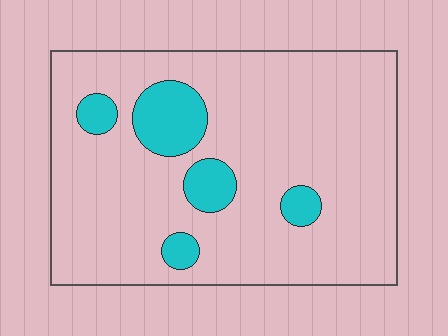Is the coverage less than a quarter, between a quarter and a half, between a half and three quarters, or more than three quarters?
Less than a quarter.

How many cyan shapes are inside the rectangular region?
5.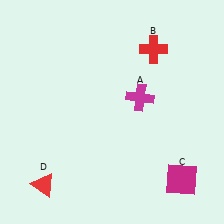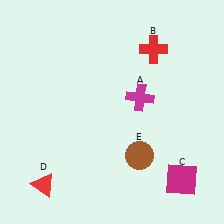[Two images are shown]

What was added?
A brown circle (E) was added in Image 2.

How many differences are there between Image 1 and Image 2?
There is 1 difference between the two images.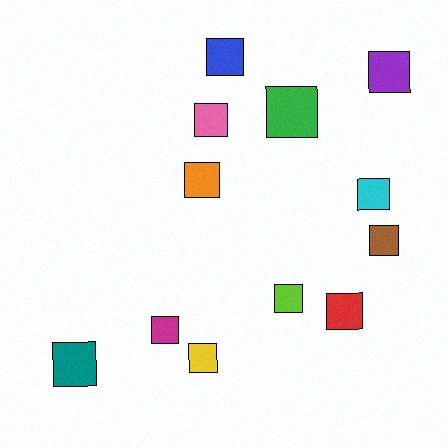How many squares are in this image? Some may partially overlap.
There are 12 squares.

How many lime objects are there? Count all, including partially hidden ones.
There is 1 lime object.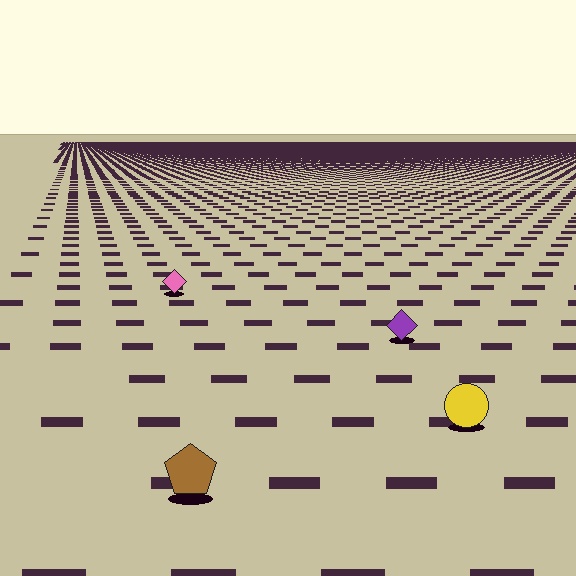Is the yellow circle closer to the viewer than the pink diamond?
Yes. The yellow circle is closer — you can tell from the texture gradient: the ground texture is coarser near it.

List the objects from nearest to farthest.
From nearest to farthest: the brown pentagon, the yellow circle, the purple diamond, the pink diamond.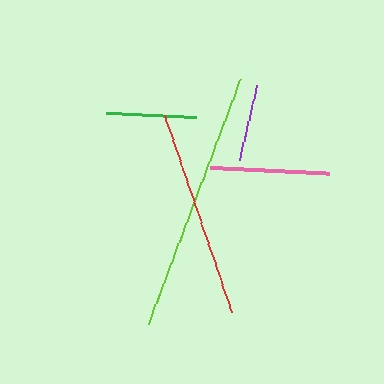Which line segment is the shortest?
The purple line is the shortest at approximately 77 pixels.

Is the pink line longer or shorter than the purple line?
The pink line is longer than the purple line.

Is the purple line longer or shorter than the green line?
The green line is longer than the purple line.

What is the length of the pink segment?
The pink segment is approximately 119 pixels long.